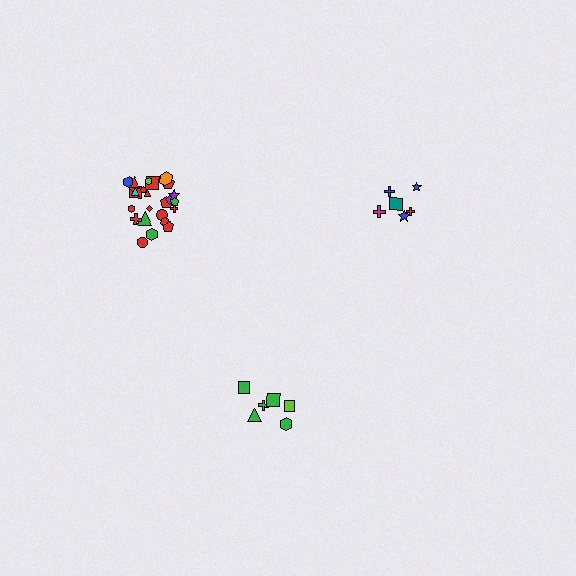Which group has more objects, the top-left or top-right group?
The top-left group.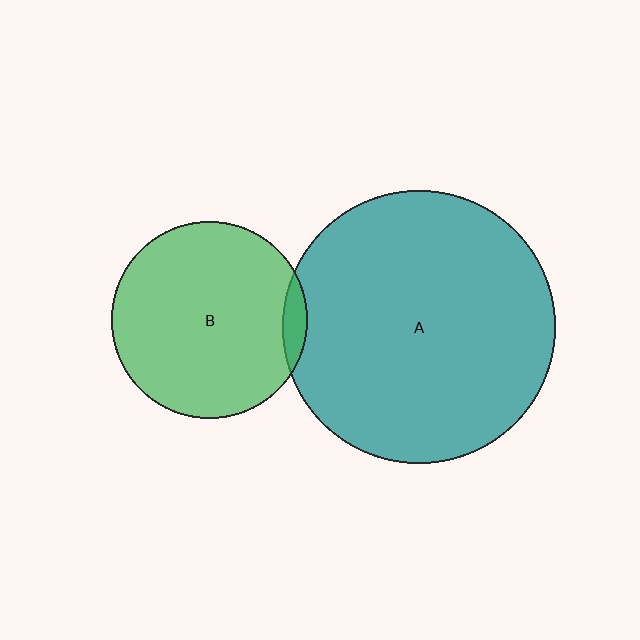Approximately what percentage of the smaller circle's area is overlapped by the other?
Approximately 5%.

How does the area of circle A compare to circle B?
Approximately 1.9 times.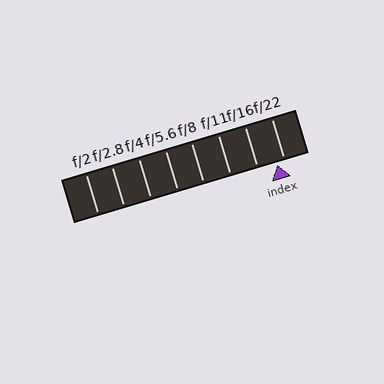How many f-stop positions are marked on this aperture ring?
There are 8 f-stop positions marked.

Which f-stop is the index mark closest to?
The index mark is closest to f/22.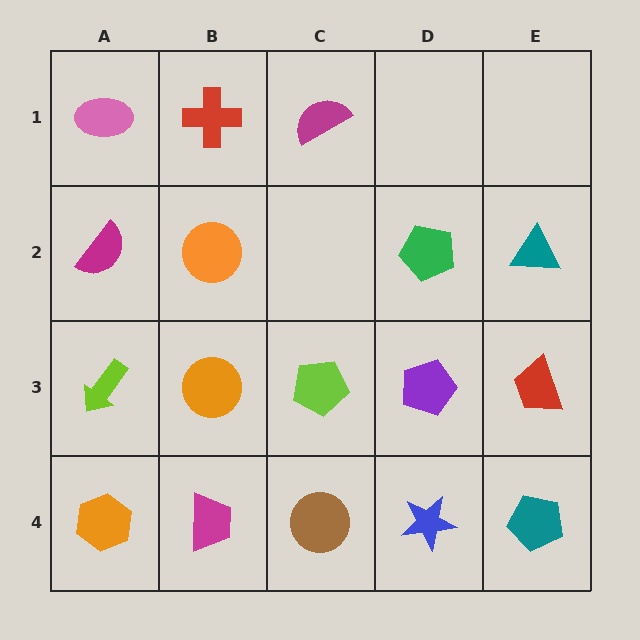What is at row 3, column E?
A red trapezoid.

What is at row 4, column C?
A brown circle.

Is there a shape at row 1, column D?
No, that cell is empty.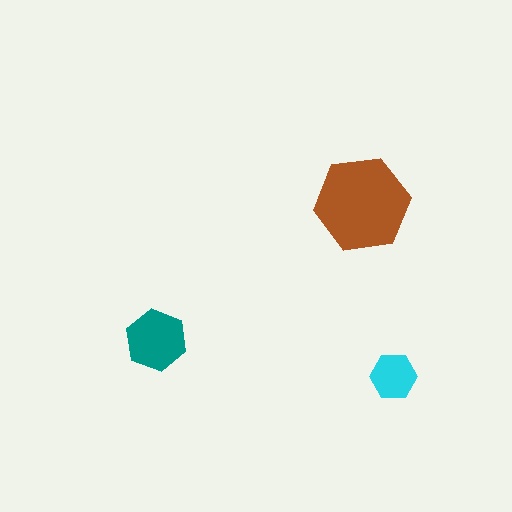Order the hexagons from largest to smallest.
the brown one, the teal one, the cyan one.